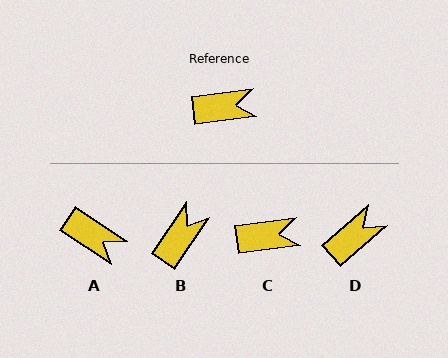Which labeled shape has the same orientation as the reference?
C.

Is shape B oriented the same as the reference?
No, it is off by about 49 degrees.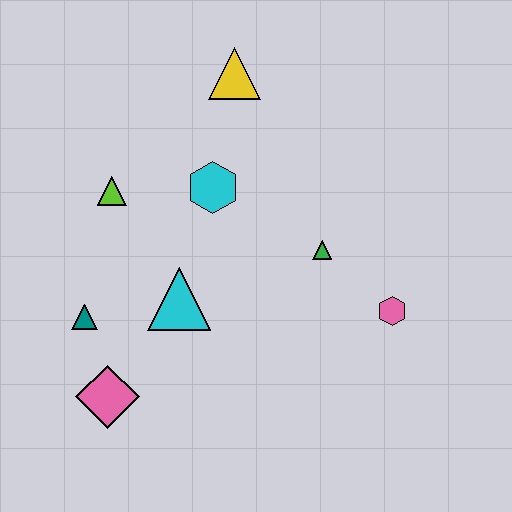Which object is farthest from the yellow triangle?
The pink diamond is farthest from the yellow triangle.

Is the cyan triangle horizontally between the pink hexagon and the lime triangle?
Yes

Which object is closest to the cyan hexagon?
The lime triangle is closest to the cyan hexagon.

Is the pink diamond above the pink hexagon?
No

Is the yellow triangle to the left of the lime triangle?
No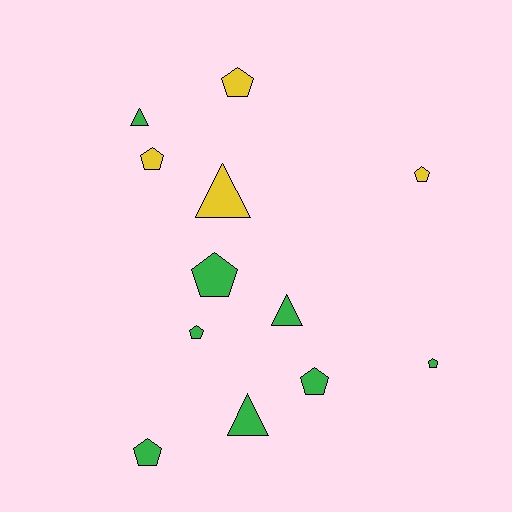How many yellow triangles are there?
There is 1 yellow triangle.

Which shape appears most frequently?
Pentagon, with 8 objects.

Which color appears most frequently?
Green, with 8 objects.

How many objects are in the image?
There are 12 objects.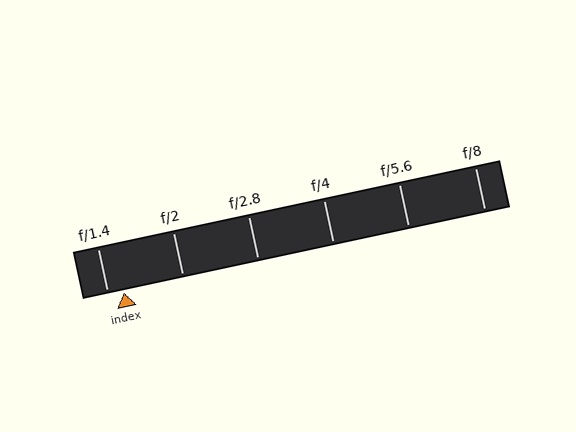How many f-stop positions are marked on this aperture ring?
There are 6 f-stop positions marked.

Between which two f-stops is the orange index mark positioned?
The index mark is between f/1.4 and f/2.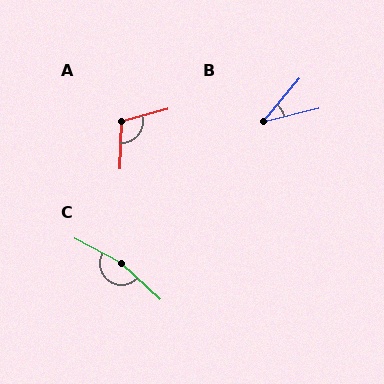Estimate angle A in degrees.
Approximately 106 degrees.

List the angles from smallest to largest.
B (36°), A (106°), C (164°).